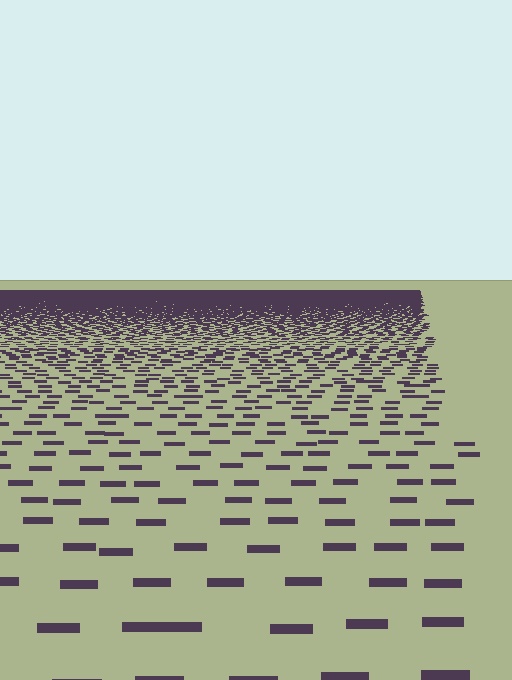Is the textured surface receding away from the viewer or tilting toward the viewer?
The surface is receding away from the viewer. Texture elements get smaller and denser toward the top.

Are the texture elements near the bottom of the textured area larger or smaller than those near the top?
Larger. Near the bottom, elements are closer to the viewer and appear at a bigger on-screen size.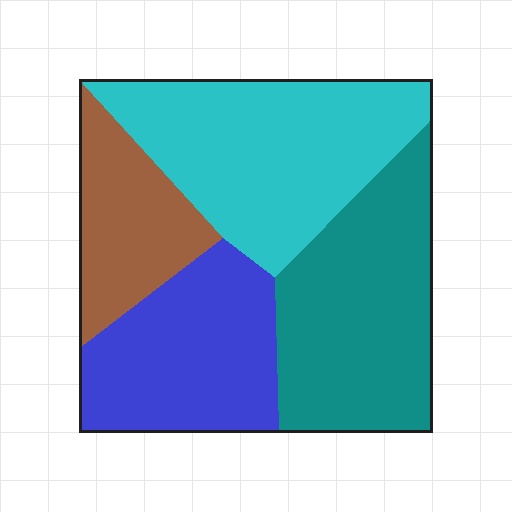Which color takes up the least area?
Brown, at roughly 15%.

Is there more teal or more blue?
Teal.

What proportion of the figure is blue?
Blue covers around 25% of the figure.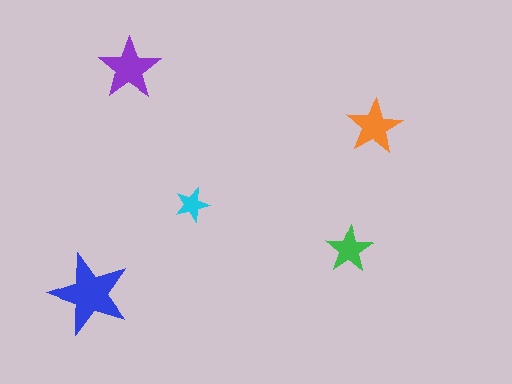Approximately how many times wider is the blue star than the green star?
About 1.5 times wider.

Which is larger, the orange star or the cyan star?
The orange one.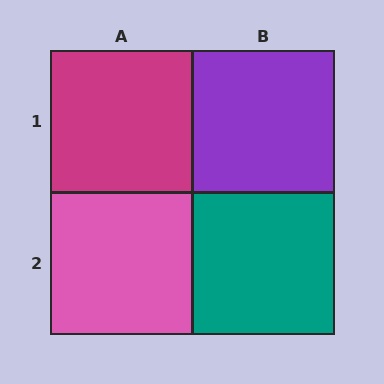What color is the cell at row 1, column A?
Magenta.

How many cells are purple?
1 cell is purple.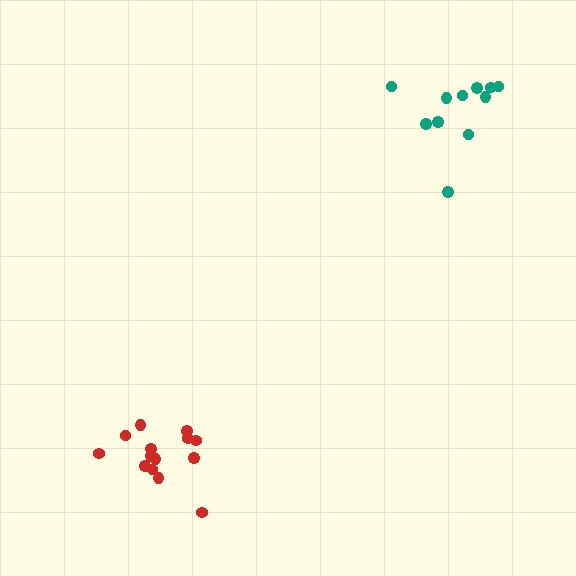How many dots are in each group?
Group 1: 11 dots, Group 2: 14 dots (25 total).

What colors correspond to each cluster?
The clusters are colored: teal, red.